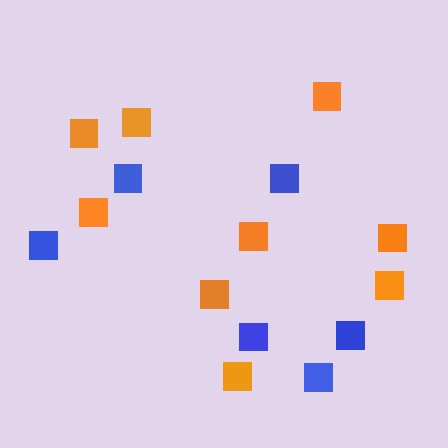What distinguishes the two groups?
There are 2 groups: one group of blue squares (6) and one group of orange squares (9).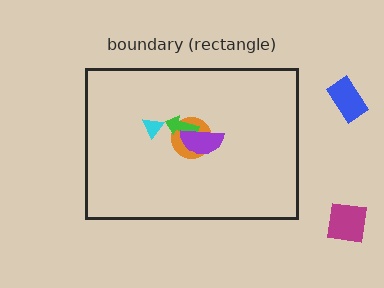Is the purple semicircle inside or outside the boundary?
Inside.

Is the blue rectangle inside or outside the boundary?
Outside.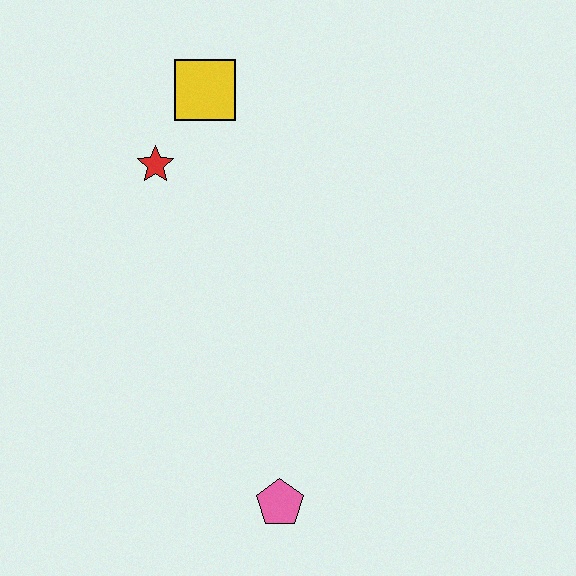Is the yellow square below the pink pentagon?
No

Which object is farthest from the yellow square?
The pink pentagon is farthest from the yellow square.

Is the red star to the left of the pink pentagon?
Yes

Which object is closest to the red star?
The yellow square is closest to the red star.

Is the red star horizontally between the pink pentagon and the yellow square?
No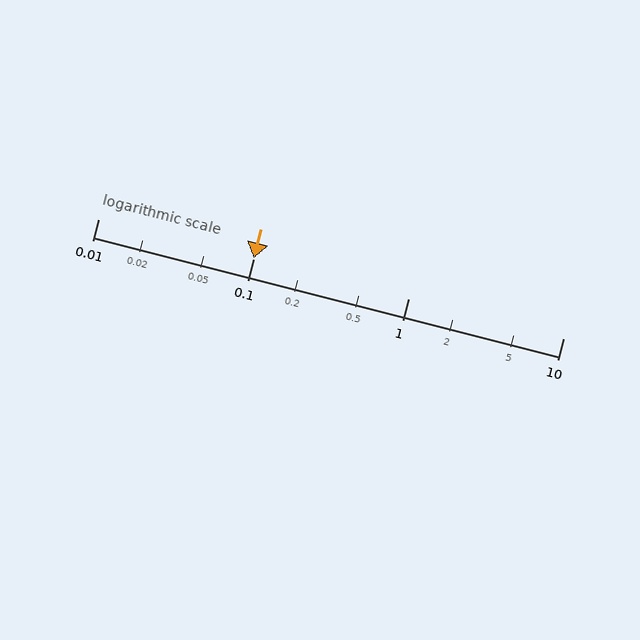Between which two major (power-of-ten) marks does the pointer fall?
The pointer is between 0.1 and 1.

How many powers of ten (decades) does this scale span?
The scale spans 3 decades, from 0.01 to 10.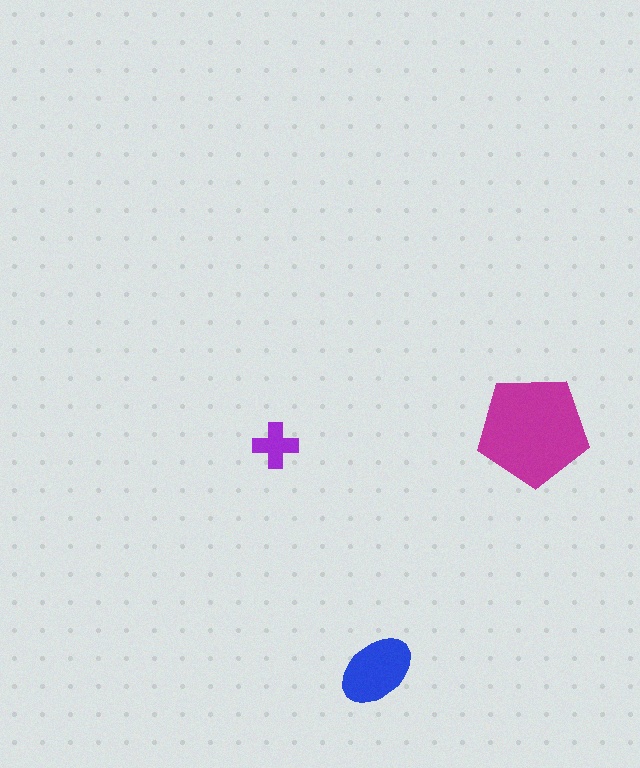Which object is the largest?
The magenta pentagon.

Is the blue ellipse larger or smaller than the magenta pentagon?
Smaller.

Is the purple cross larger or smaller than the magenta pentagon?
Smaller.